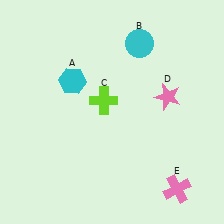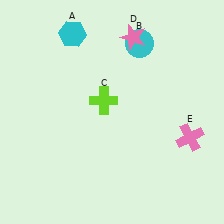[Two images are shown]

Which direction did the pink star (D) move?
The pink star (D) moved up.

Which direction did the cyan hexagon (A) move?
The cyan hexagon (A) moved up.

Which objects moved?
The objects that moved are: the cyan hexagon (A), the pink star (D), the pink cross (E).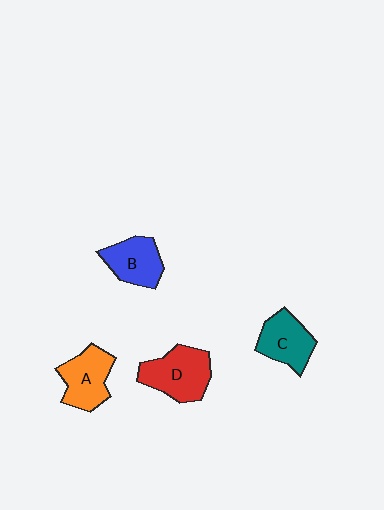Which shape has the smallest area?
Shape B (blue).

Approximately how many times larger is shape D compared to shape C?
Approximately 1.3 times.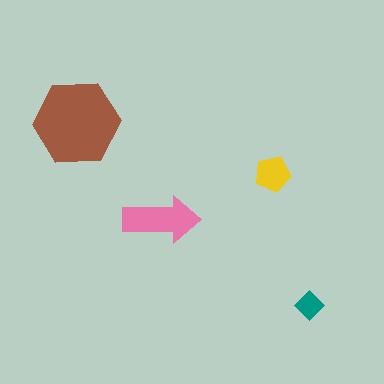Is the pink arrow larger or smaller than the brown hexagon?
Smaller.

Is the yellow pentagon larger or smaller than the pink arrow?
Smaller.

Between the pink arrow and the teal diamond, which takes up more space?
The pink arrow.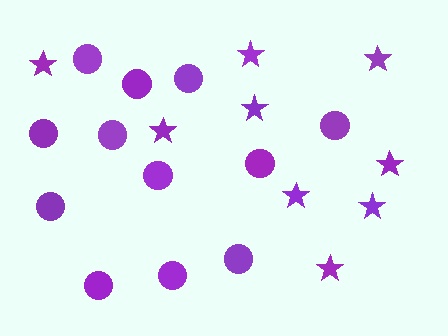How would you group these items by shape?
There are 2 groups: one group of circles (12) and one group of stars (9).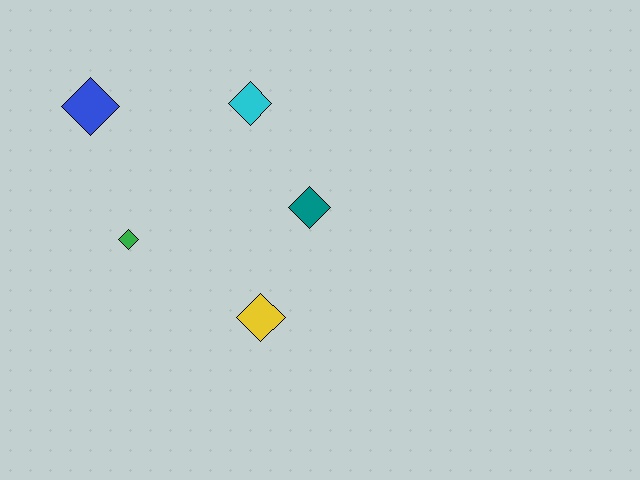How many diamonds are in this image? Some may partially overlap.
There are 5 diamonds.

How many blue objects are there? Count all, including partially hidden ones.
There is 1 blue object.